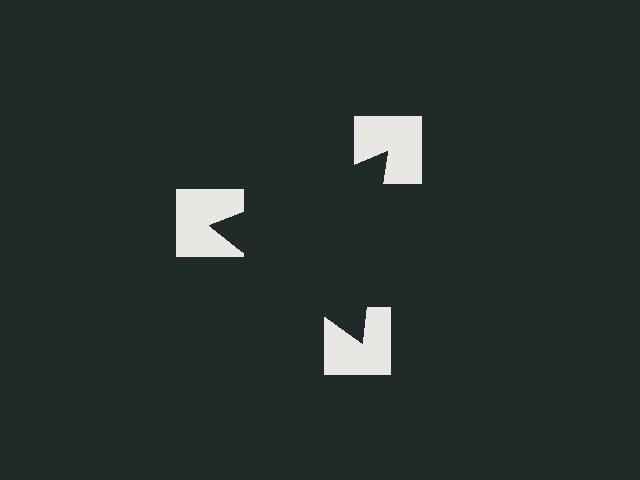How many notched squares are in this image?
There are 3 — one at each vertex of the illusory triangle.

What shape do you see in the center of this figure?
An illusory triangle — its edges are inferred from the aligned wedge cuts in the notched squares, not physically drawn.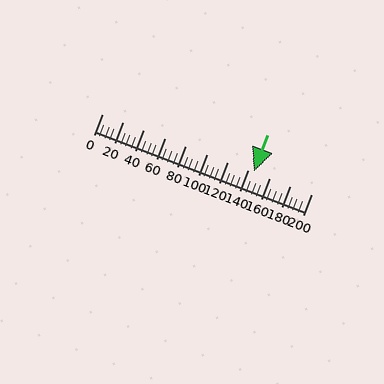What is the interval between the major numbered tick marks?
The major tick marks are spaced 20 units apart.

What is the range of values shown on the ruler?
The ruler shows values from 0 to 200.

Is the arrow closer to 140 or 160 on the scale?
The arrow is closer to 140.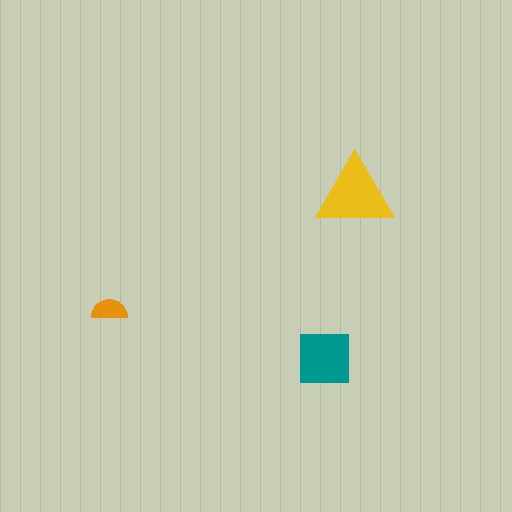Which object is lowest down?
The teal square is bottommost.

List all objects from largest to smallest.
The yellow triangle, the teal square, the orange semicircle.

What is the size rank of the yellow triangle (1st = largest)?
1st.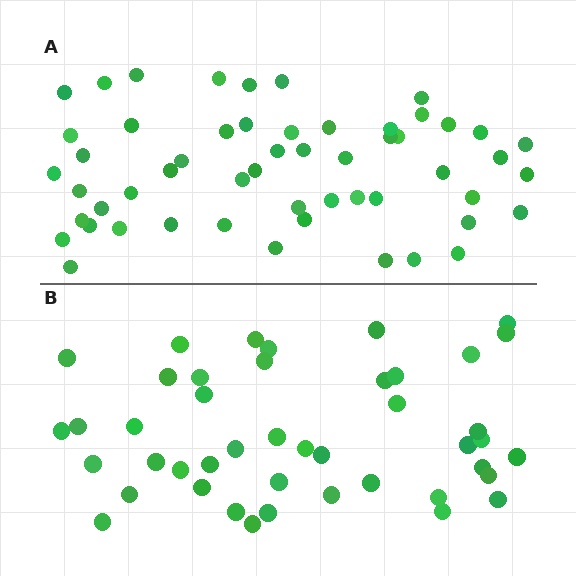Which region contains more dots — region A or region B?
Region A (the top region) has more dots.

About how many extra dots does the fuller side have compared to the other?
Region A has roughly 10 or so more dots than region B.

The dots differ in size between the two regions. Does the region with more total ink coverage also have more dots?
No. Region B has more total ink coverage because its dots are larger, but region A actually contains more individual dots. Total area can be misleading — the number of items is what matters here.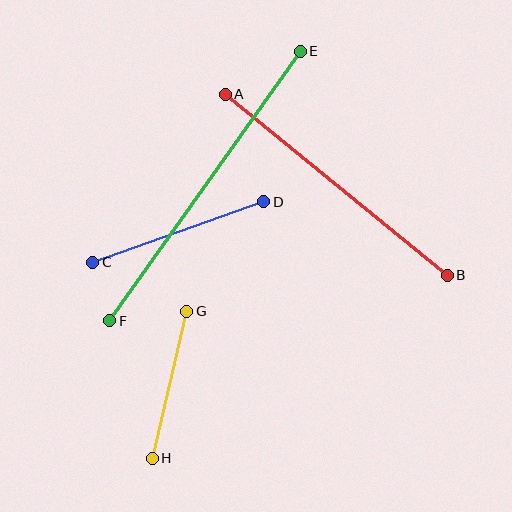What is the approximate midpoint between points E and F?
The midpoint is at approximately (205, 186) pixels.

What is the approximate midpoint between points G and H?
The midpoint is at approximately (170, 385) pixels.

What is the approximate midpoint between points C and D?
The midpoint is at approximately (178, 232) pixels.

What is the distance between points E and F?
The distance is approximately 330 pixels.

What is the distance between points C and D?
The distance is approximately 181 pixels.